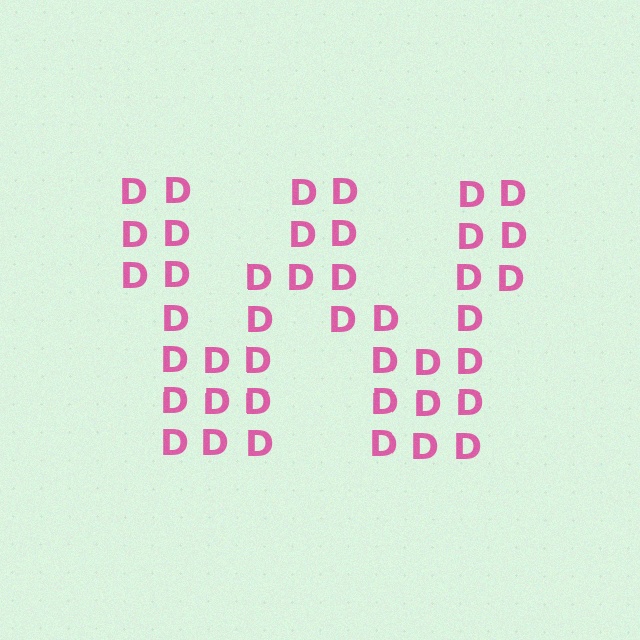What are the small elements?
The small elements are letter D's.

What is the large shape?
The large shape is the letter W.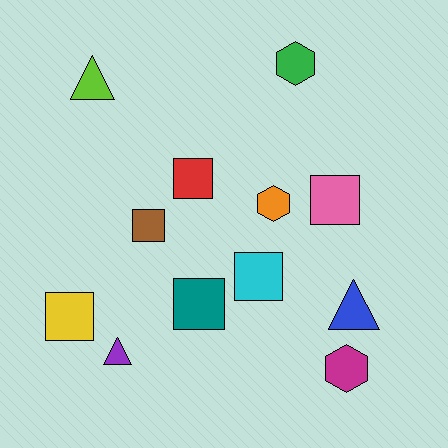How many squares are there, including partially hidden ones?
There are 6 squares.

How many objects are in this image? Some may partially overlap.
There are 12 objects.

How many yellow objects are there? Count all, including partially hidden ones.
There is 1 yellow object.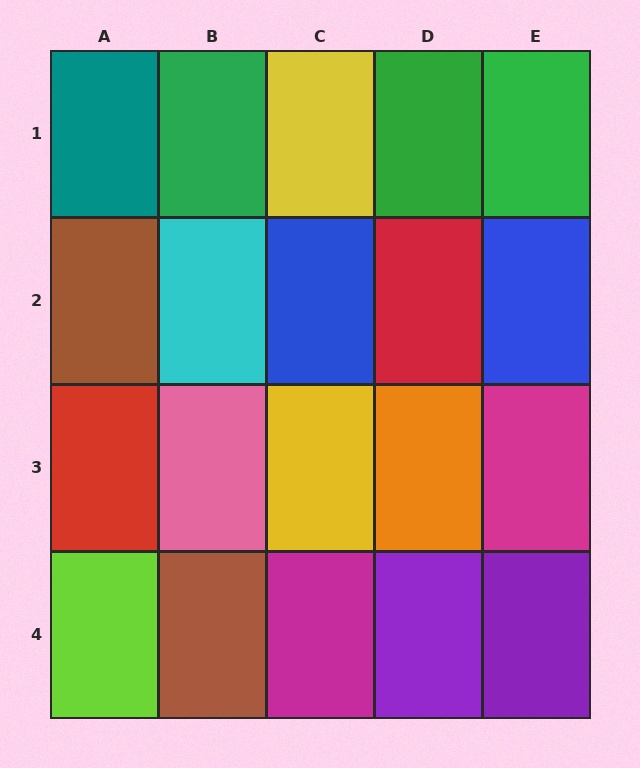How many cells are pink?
1 cell is pink.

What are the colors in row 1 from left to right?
Teal, green, yellow, green, green.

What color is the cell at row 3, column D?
Orange.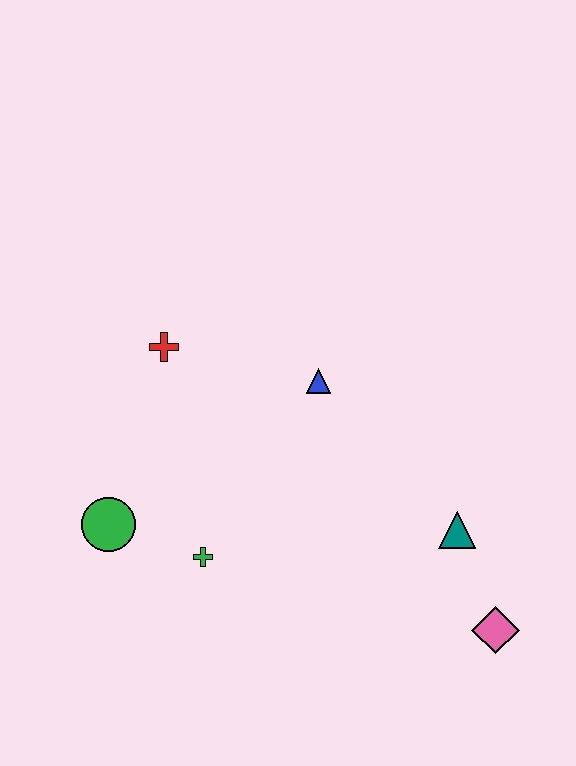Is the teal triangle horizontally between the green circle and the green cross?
No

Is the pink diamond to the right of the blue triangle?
Yes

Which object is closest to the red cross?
The blue triangle is closest to the red cross.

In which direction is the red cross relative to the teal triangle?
The red cross is to the left of the teal triangle.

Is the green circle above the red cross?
No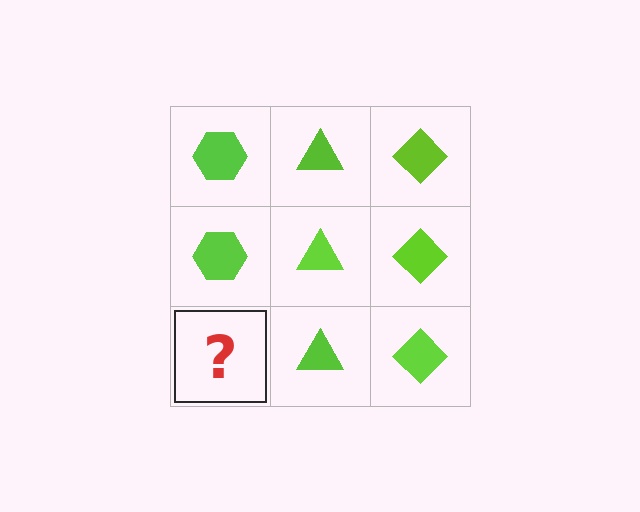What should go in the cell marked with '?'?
The missing cell should contain a lime hexagon.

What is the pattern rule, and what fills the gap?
The rule is that each column has a consistent shape. The gap should be filled with a lime hexagon.